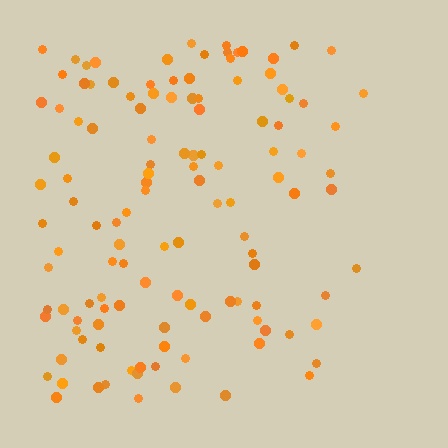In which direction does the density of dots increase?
From right to left, with the left side densest.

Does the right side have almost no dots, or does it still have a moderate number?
Still a moderate number, just noticeably fewer than the left.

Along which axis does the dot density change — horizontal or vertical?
Horizontal.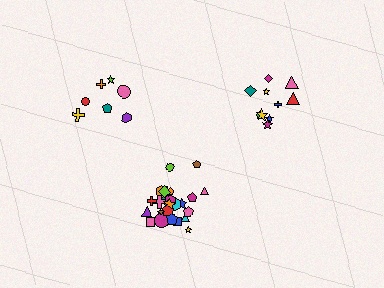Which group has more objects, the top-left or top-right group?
The top-right group.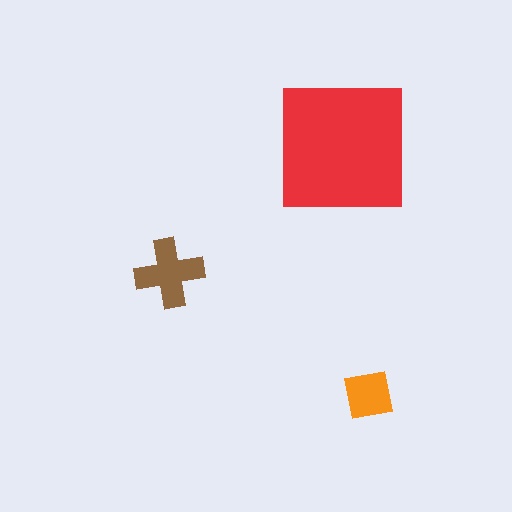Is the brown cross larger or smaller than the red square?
Smaller.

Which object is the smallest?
The orange square.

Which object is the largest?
The red square.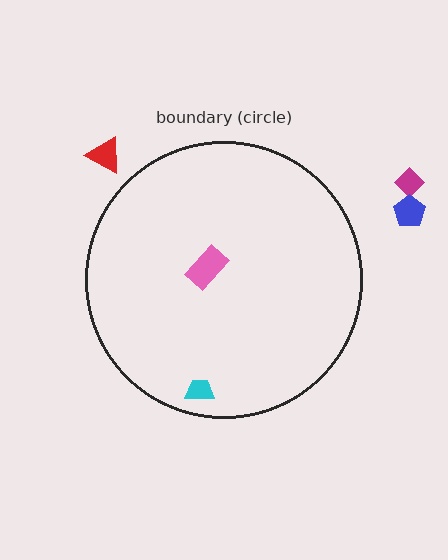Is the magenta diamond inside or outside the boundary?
Outside.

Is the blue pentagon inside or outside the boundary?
Outside.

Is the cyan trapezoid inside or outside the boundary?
Inside.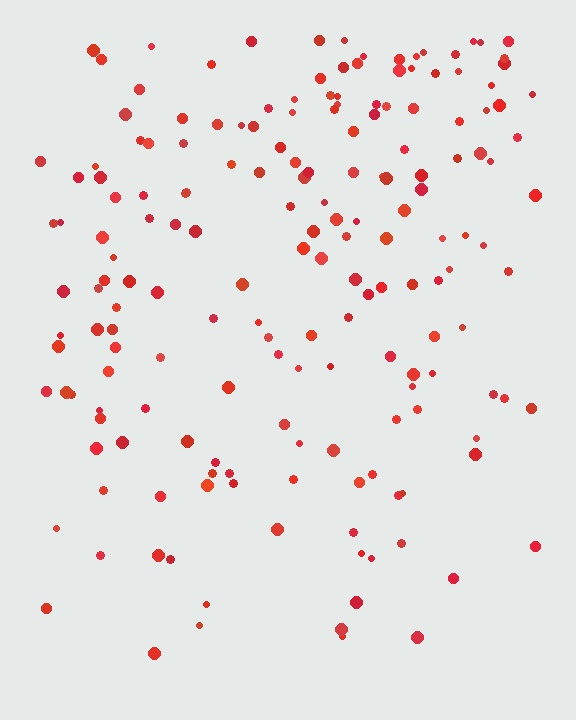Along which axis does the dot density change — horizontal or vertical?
Vertical.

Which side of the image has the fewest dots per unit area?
The bottom.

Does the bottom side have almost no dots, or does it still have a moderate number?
Still a moderate number, just noticeably fewer than the top.